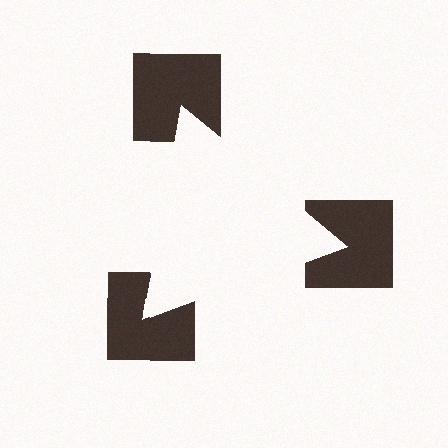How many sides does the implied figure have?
3 sides.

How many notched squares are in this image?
There are 3 — one at each vertex of the illusory triangle.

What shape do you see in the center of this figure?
An illusory triangle — its edges are inferred from the aligned wedge cuts in the notched squares, not physically drawn.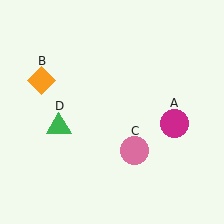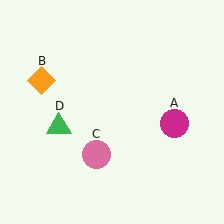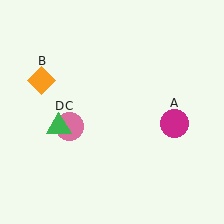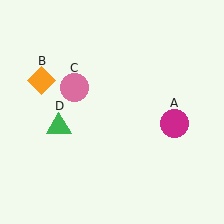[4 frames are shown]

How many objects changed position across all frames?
1 object changed position: pink circle (object C).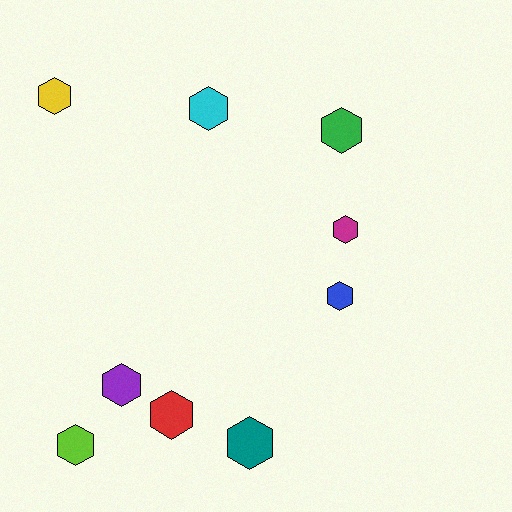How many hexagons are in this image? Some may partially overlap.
There are 9 hexagons.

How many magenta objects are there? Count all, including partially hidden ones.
There is 1 magenta object.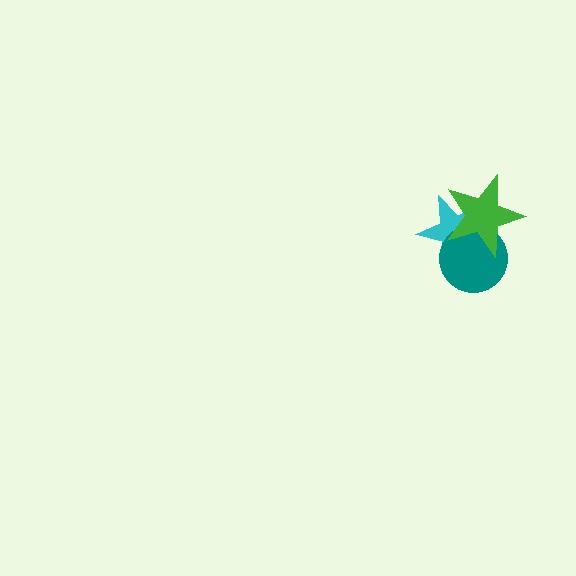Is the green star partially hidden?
No, no other shape covers it.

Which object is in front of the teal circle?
The green star is in front of the teal circle.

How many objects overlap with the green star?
2 objects overlap with the green star.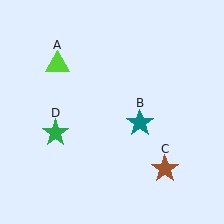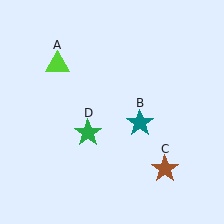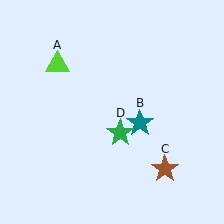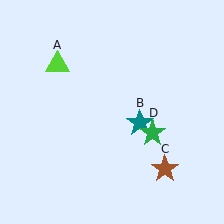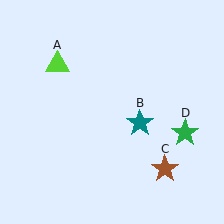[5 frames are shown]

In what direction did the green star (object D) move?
The green star (object D) moved right.